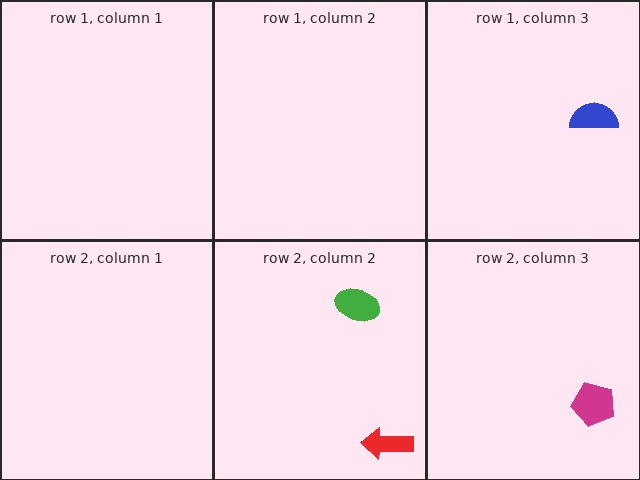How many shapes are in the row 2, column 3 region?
1.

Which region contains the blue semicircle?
The row 1, column 3 region.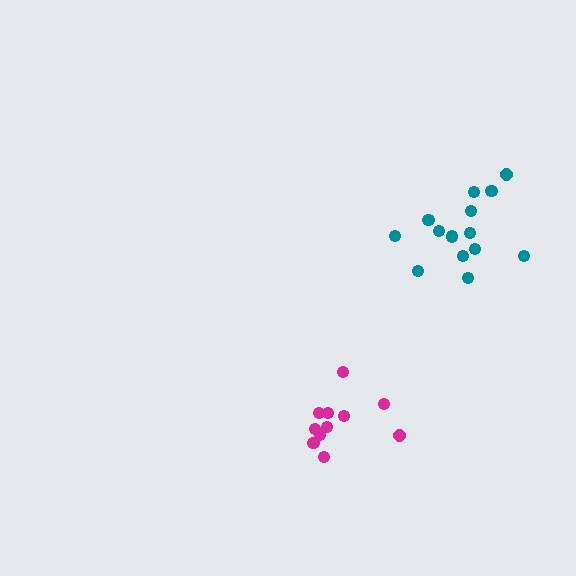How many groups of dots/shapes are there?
There are 2 groups.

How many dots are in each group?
Group 1: 11 dots, Group 2: 14 dots (25 total).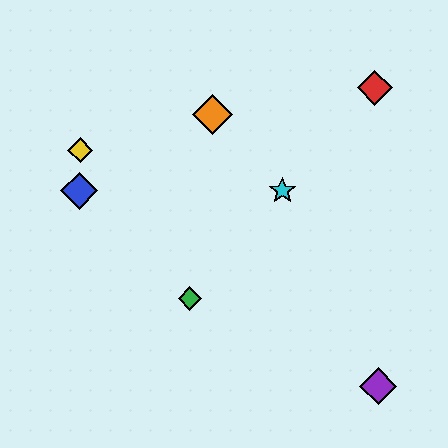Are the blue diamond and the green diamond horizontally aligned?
No, the blue diamond is at y≈191 and the green diamond is at y≈298.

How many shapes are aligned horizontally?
2 shapes (the blue diamond, the cyan star) are aligned horizontally.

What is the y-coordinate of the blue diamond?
The blue diamond is at y≈191.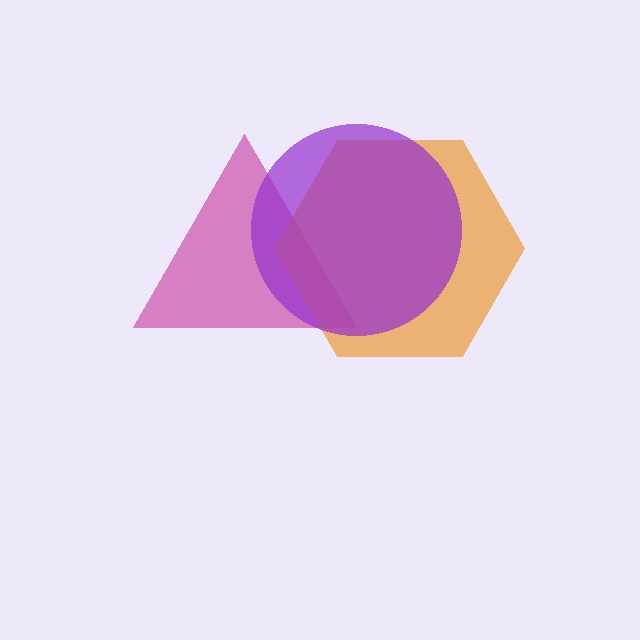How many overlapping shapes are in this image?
There are 3 overlapping shapes in the image.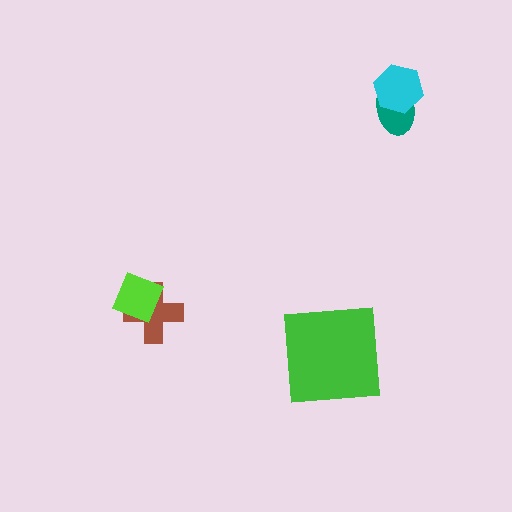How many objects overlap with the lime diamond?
1 object overlaps with the lime diamond.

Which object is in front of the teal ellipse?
The cyan hexagon is in front of the teal ellipse.